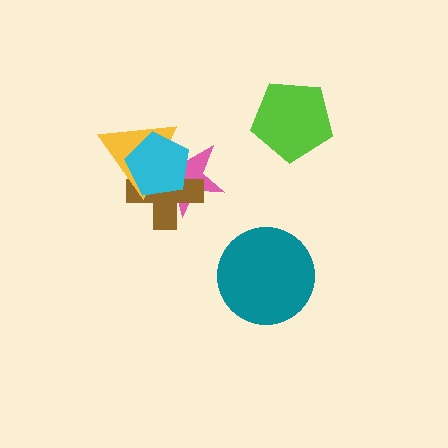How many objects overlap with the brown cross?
3 objects overlap with the brown cross.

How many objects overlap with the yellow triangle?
3 objects overlap with the yellow triangle.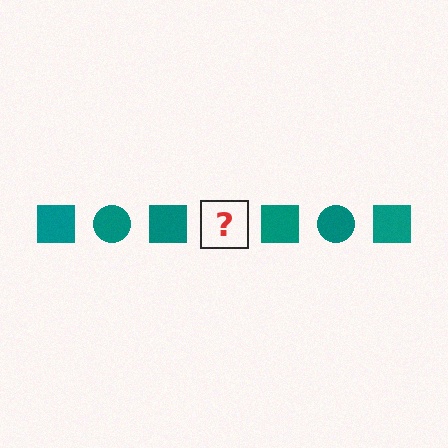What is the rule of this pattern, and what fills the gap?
The rule is that the pattern cycles through square, circle shapes in teal. The gap should be filled with a teal circle.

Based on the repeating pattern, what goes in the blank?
The blank should be a teal circle.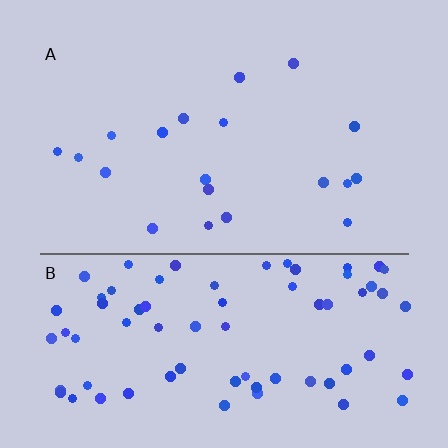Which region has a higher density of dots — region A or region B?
B (the bottom).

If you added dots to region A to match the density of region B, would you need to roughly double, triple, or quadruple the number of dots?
Approximately quadruple.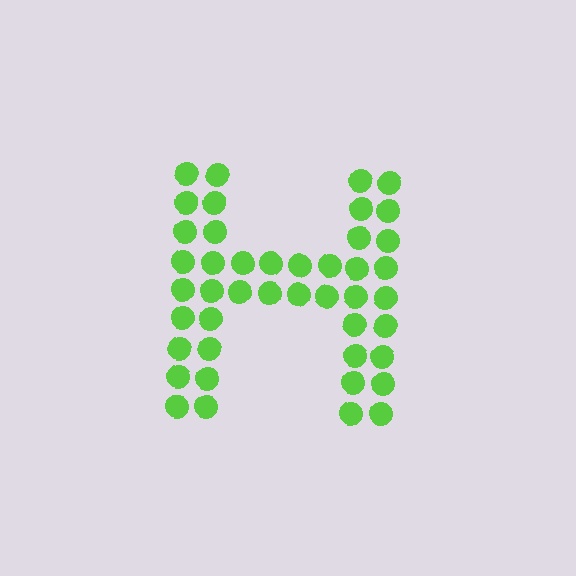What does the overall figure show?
The overall figure shows the letter H.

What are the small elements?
The small elements are circles.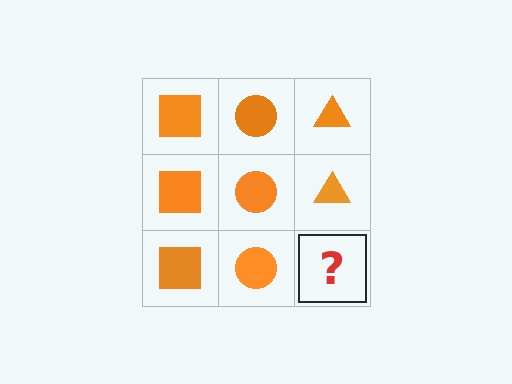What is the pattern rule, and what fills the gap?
The rule is that each column has a consistent shape. The gap should be filled with an orange triangle.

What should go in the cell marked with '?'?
The missing cell should contain an orange triangle.